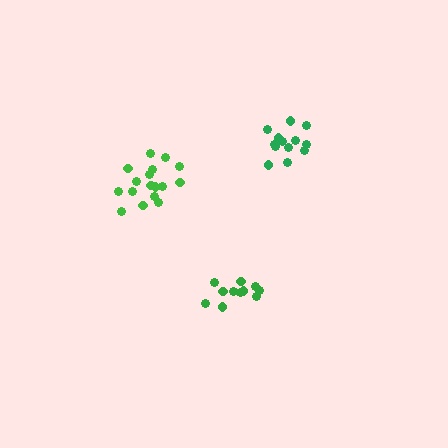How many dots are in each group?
Group 1: 13 dots, Group 2: 11 dots, Group 3: 17 dots (41 total).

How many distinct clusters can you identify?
There are 3 distinct clusters.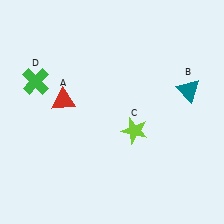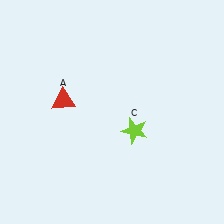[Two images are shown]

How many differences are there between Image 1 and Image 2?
There are 2 differences between the two images.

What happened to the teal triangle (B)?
The teal triangle (B) was removed in Image 2. It was in the top-right area of Image 1.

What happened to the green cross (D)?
The green cross (D) was removed in Image 2. It was in the top-left area of Image 1.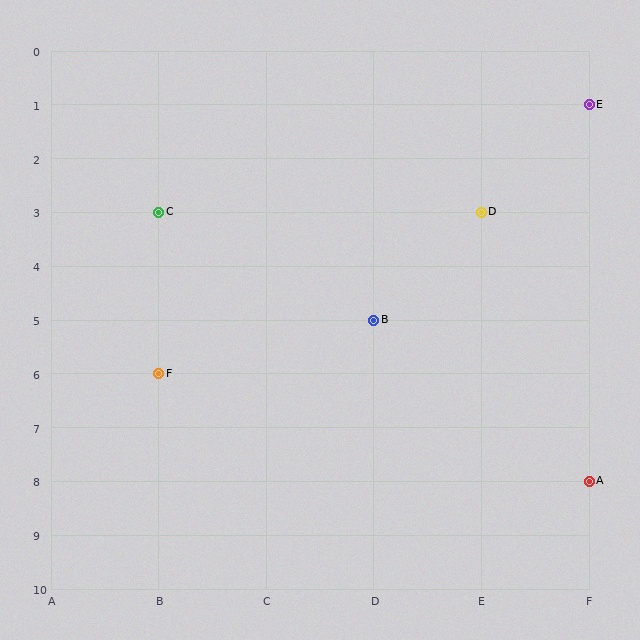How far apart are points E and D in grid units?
Points E and D are 1 column and 2 rows apart (about 2.2 grid units diagonally).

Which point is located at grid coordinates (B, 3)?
Point C is at (B, 3).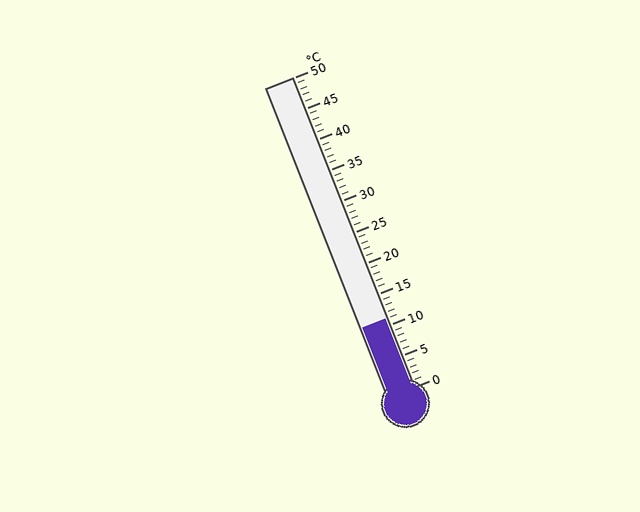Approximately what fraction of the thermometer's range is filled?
The thermometer is filled to approximately 20% of its range.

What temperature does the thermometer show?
The thermometer shows approximately 11°C.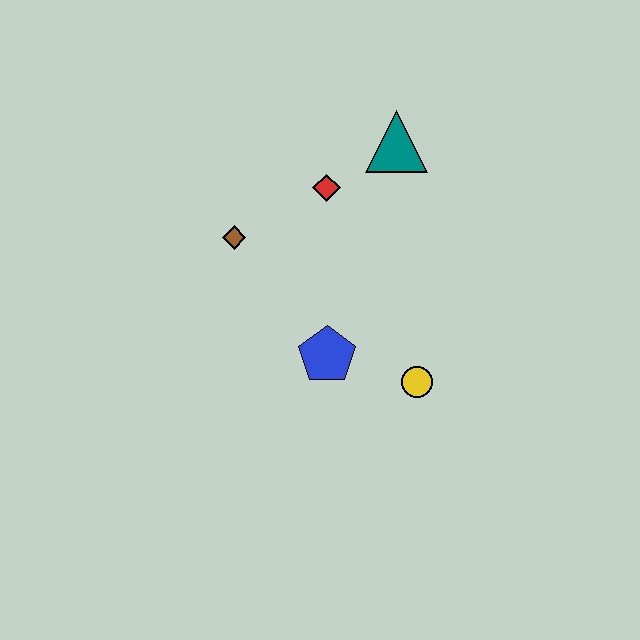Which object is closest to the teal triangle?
The red diamond is closest to the teal triangle.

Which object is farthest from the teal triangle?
The yellow circle is farthest from the teal triangle.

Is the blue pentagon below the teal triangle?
Yes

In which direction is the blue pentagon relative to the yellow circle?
The blue pentagon is to the left of the yellow circle.